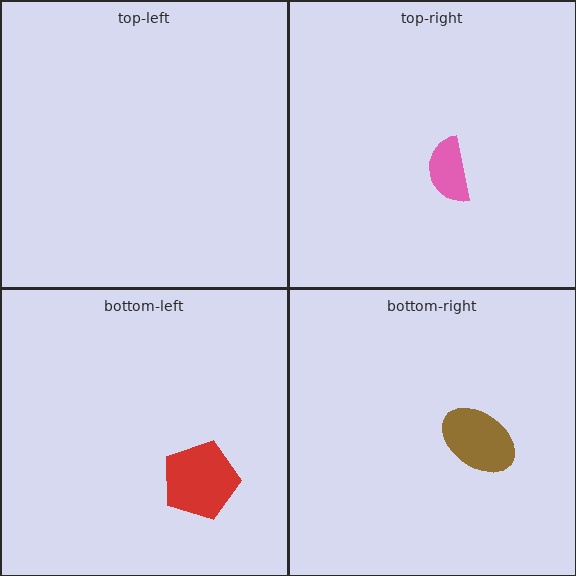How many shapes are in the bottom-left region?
1.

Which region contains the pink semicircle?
The top-right region.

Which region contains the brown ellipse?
The bottom-right region.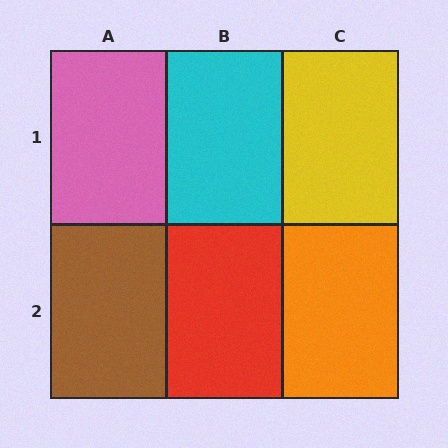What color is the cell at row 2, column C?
Orange.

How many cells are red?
1 cell is red.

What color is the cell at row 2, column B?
Red.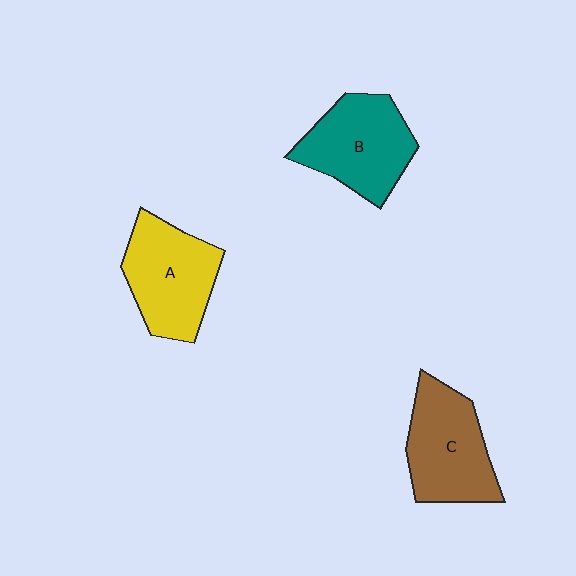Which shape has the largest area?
Shape B (teal).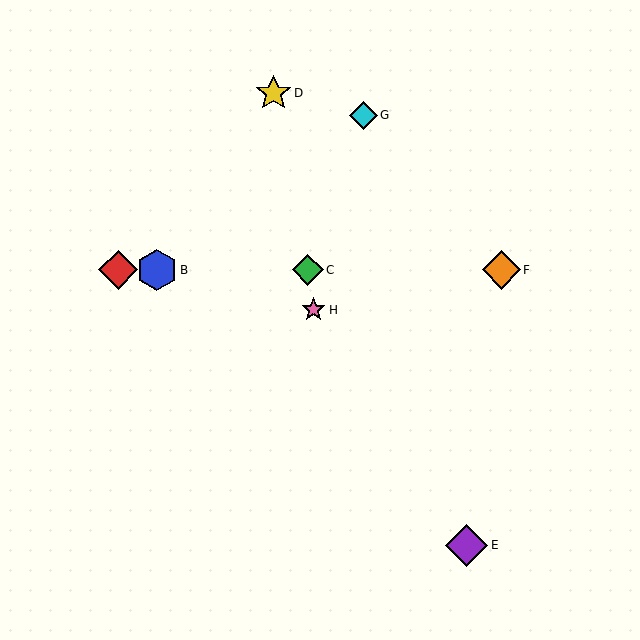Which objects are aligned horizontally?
Objects A, B, C, F are aligned horizontally.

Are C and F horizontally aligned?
Yes, both are at y≈270.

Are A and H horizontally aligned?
No, A is at y≈270 and H is at y≈310.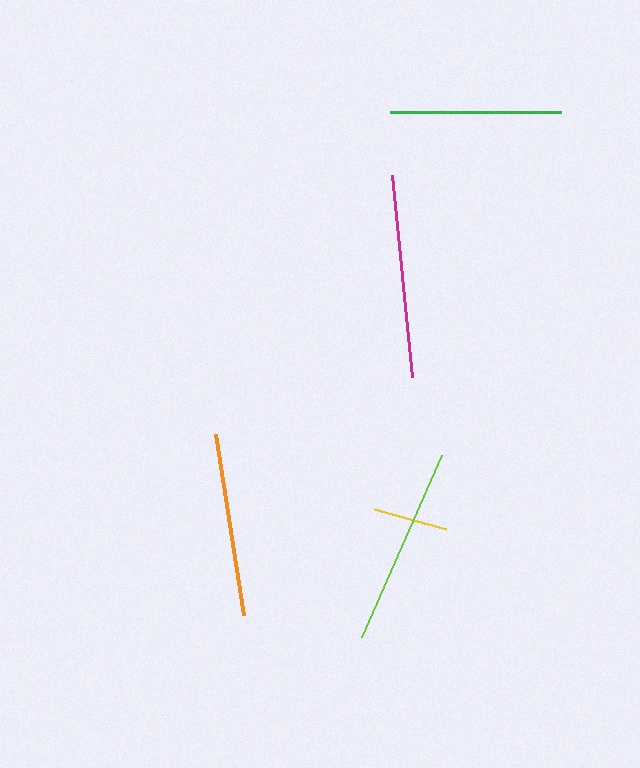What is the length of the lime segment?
The lime segment is approximately 199 pixels long.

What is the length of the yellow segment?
The yellow segment is approximately 76 pixels long.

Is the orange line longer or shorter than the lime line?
The lime line is longer than the orange line.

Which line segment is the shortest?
The yellow line is the shortest at approximately 76 pixels.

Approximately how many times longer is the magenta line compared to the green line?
The magenta line is approximately 1.2 times the length of the green line.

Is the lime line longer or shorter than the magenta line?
The magenta line is longer than the lime line.